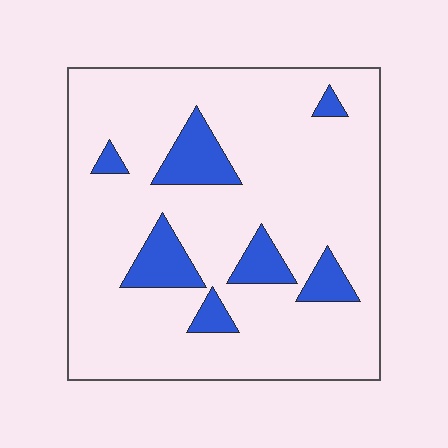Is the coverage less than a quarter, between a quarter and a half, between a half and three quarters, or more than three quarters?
Less than a quarter.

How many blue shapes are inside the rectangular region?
7.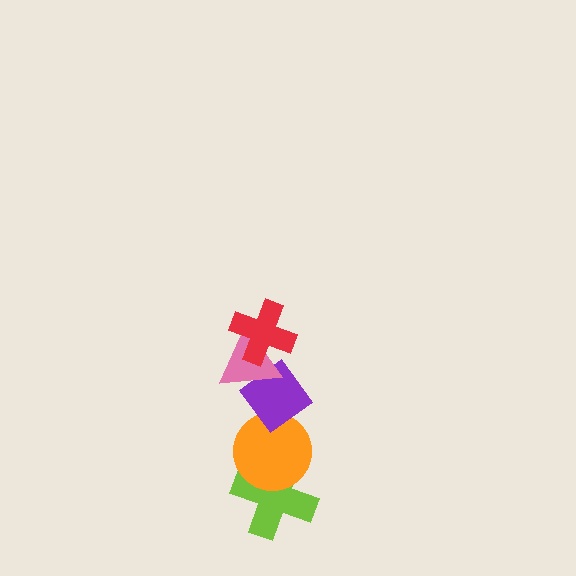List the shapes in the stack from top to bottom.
From top to bottom: the red cross, the pink triangle, the purple diamond, the orange circle, the lime cross.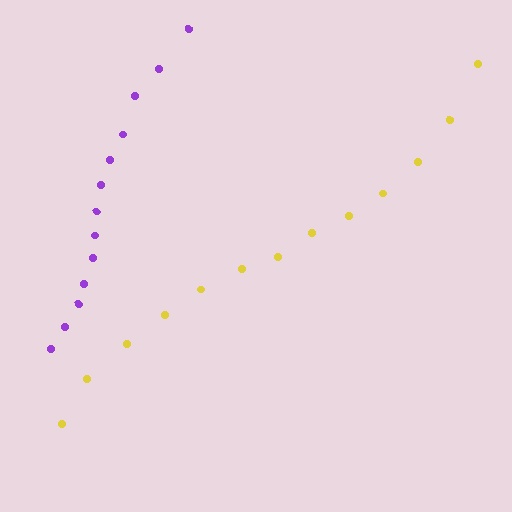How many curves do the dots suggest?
There are 2 distinct paths.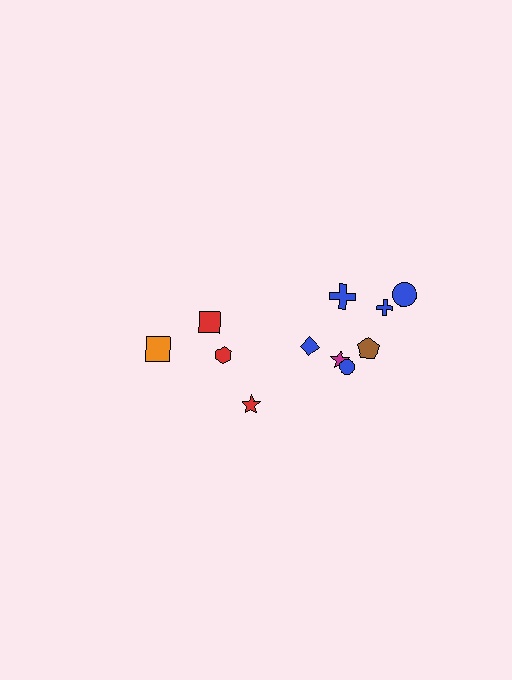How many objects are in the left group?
There are 4 objects.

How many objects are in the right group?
There are 7 objects.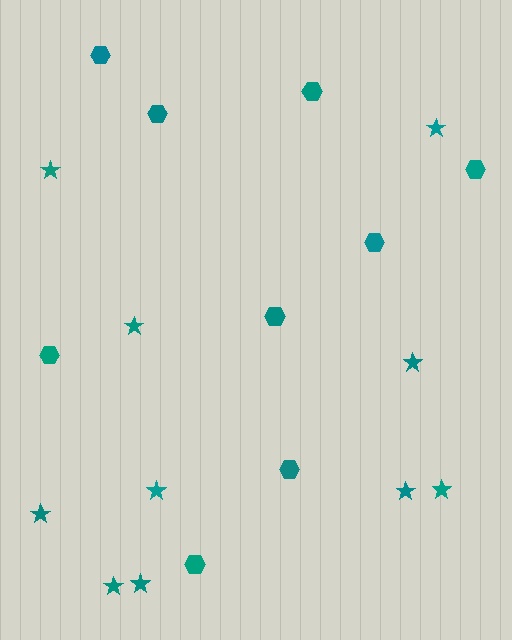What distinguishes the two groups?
There are 2 groups: one group of hexagons (9) and one group of stars (10).